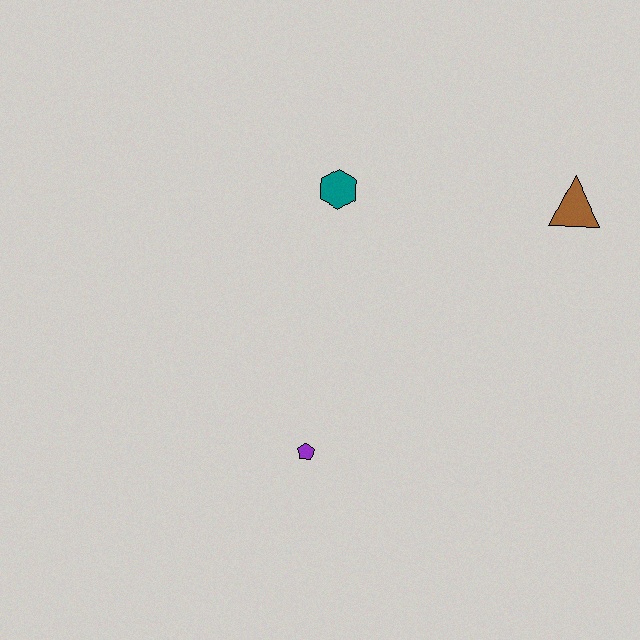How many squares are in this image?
There are no squares.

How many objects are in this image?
There are 3 objects.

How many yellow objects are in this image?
There are no yellow objects.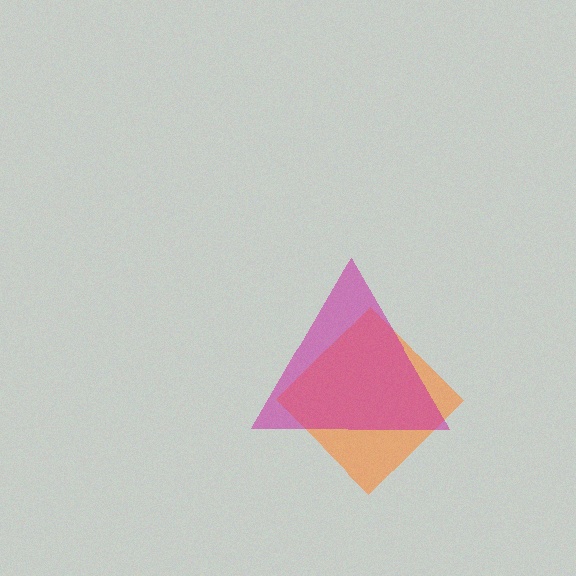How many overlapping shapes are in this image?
There are 2 overlapping shapes in the image.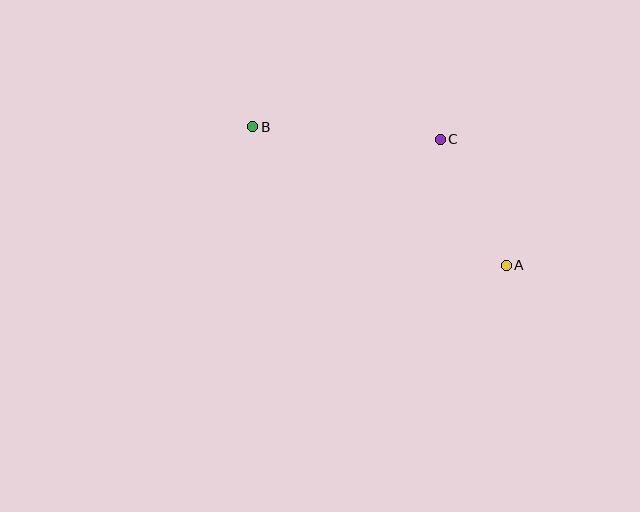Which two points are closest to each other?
Points A and C are closest to each other.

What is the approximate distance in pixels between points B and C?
The distance between B and C is approximately 188 pixels.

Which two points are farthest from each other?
Points A and B are farthest from each other.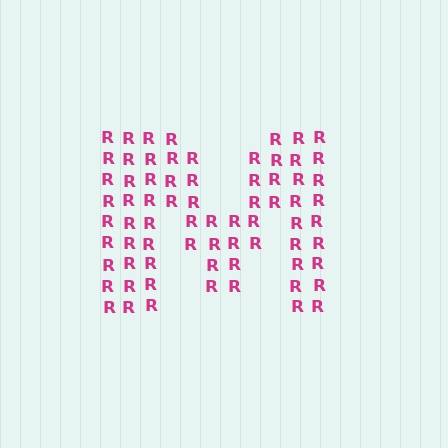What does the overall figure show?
The overall figure shows the letter M.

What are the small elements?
The small elements are letter R's.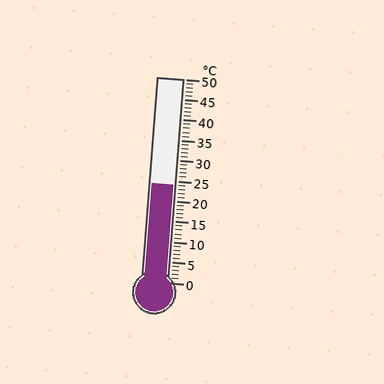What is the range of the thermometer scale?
The thermometer scale ranges from 0°C to 50°C.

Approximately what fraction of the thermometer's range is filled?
The thermometer is filled to approximately 50% of its range.